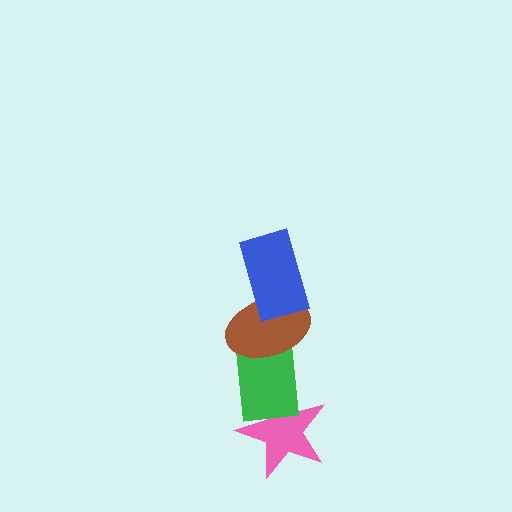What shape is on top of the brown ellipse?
The blue rectangle is on top of the brown ellipse.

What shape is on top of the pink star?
The green rectangle is on top of the pink star.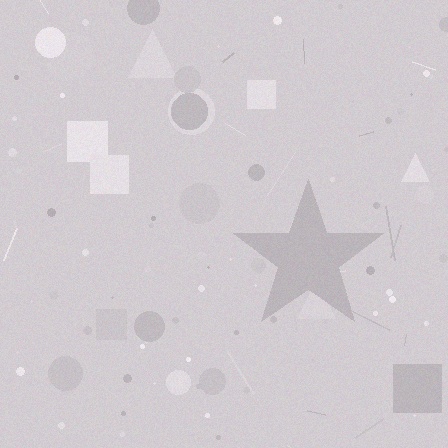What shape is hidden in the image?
A star is hidden in the image.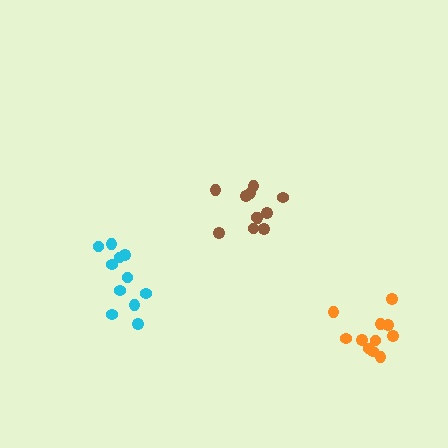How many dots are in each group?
Group 1: 11 dots, Group 2: 11 dots, Group 3: 11 dots (33 total).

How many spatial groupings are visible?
There are 3 spatial groupings.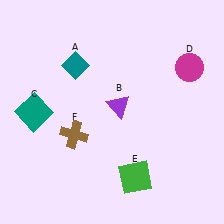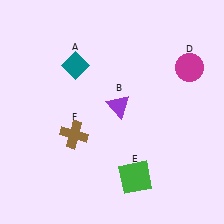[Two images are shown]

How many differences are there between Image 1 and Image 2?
There is 1 difference between the two images.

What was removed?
The teal square (C) was removed in Image 2.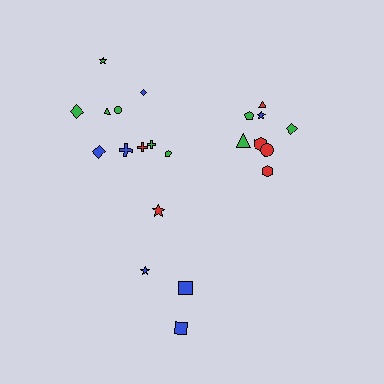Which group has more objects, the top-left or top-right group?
The top-left group.